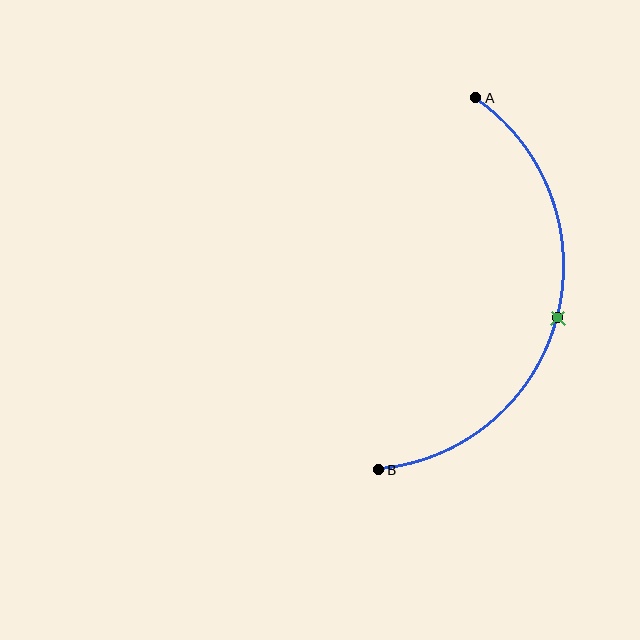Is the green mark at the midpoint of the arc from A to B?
Yes. The green mark lies on the arc at equal arc-length from both A and B — it is the arc midpoint.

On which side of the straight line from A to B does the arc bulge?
The arc bulges to the right of the straight line connecting A and B.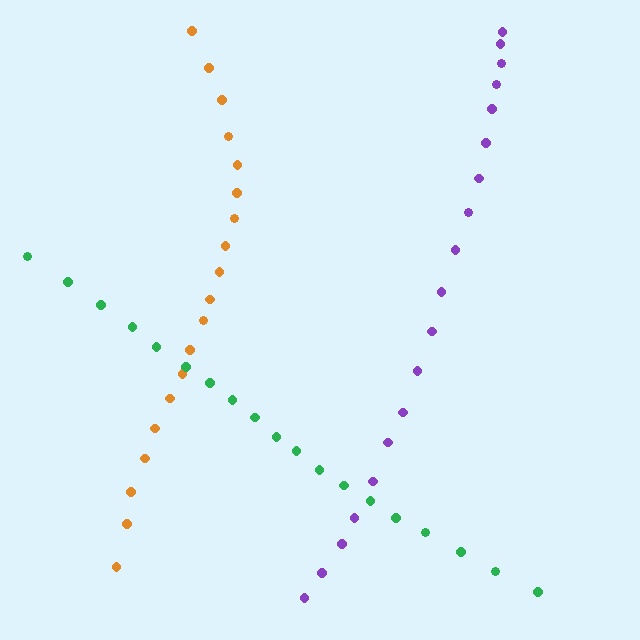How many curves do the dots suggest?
There are 3 distinct paths.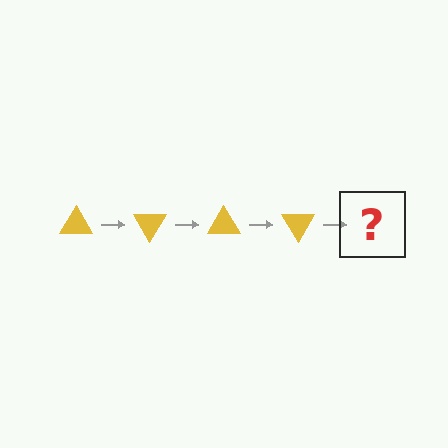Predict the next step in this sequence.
The next step is a yellow triangle rotated 240 degrees.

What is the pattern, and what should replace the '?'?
The pattern is that the triangle rotates 60 degrees each step. The '?' should be a yellow triangle rotated 240 degrees.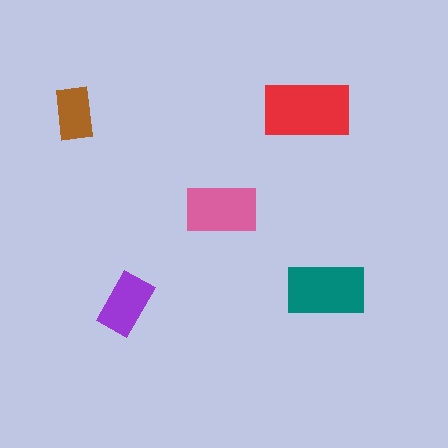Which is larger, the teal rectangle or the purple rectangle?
The teal one.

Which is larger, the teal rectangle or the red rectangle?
The red one.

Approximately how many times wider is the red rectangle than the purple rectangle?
About 1.5 times wider.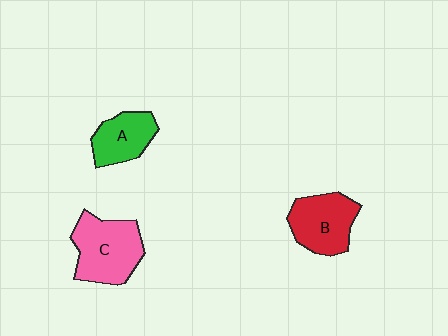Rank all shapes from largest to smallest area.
From largest to smallest: C (pink), B (red), A (green).